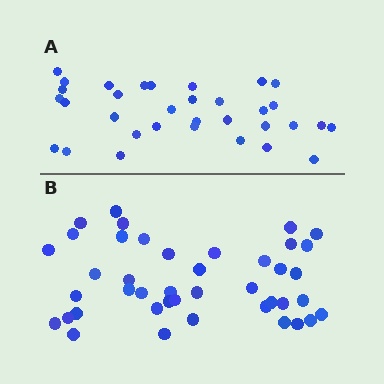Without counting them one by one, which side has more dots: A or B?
Region B (the bottom region) has more dots.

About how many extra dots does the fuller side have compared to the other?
Region B has roughly 8 or so more dots than region A.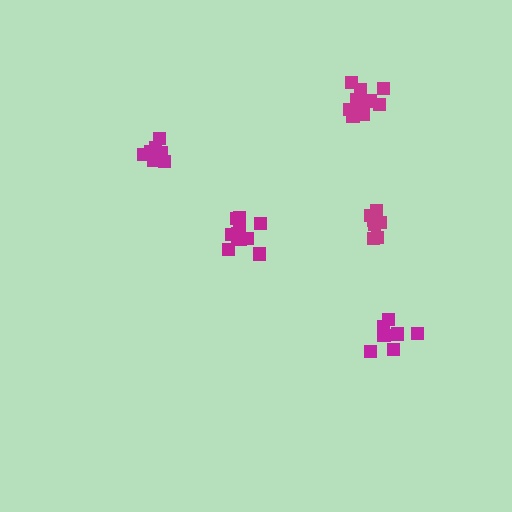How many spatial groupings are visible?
There are 5 spatial groupings.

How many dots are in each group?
Group 1: 9 dots, Group 2: 11 dots, Group 3: 12 dots, Group 4: 8 dots, Group 5: 7 dots (47 total).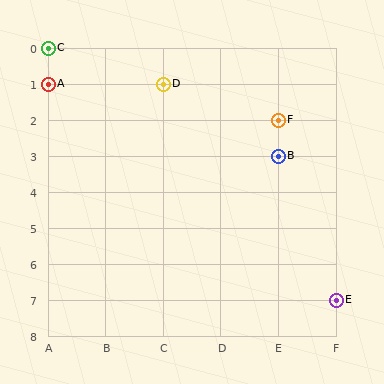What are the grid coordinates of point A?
Point A is at grid coordinates (A, 1).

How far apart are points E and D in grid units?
Points E and D are 3 columns and 6 rows apart (about 6.7 grid units diagonally).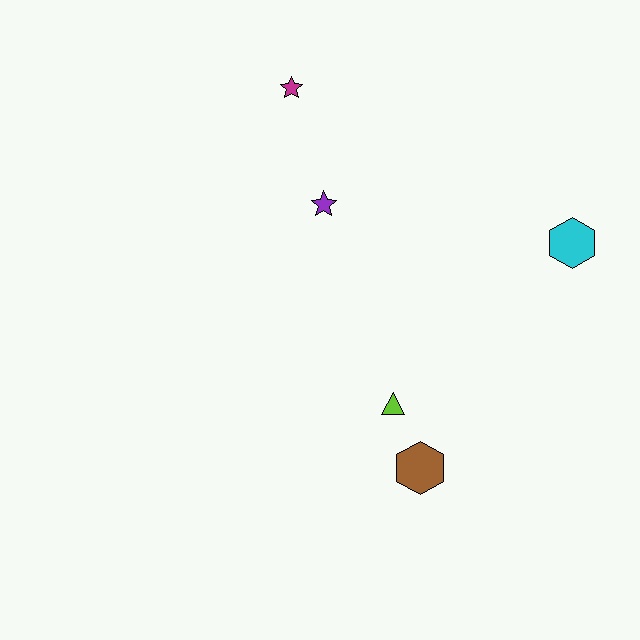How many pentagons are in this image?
There are no pentagons.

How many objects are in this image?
There are 5 objects.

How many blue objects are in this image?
There are no blue objects.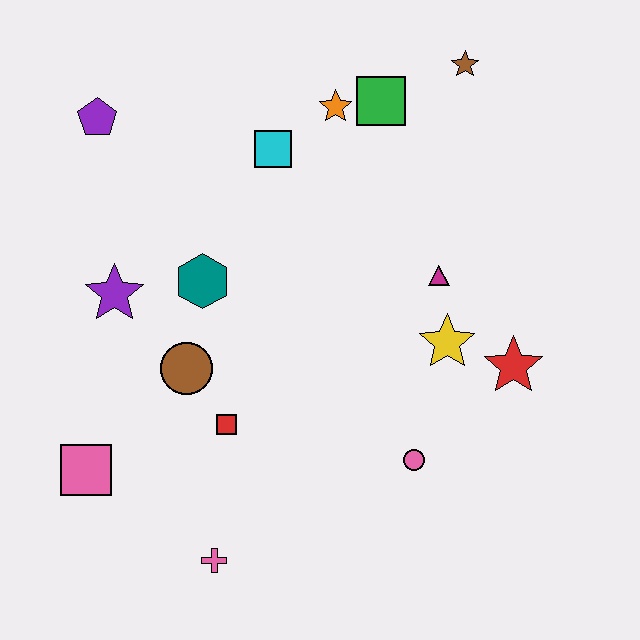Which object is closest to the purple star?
The teal hexagon is closest to the purple star.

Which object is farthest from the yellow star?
The purple pentagon is farthest from the yellow star.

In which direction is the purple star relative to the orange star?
The purple star is to the left of the orange star.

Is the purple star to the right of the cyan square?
No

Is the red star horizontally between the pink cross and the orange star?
No